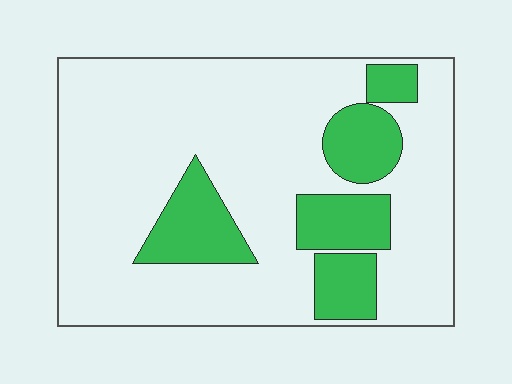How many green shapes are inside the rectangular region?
5.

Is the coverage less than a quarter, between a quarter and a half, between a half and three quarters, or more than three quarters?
Less than a quarter.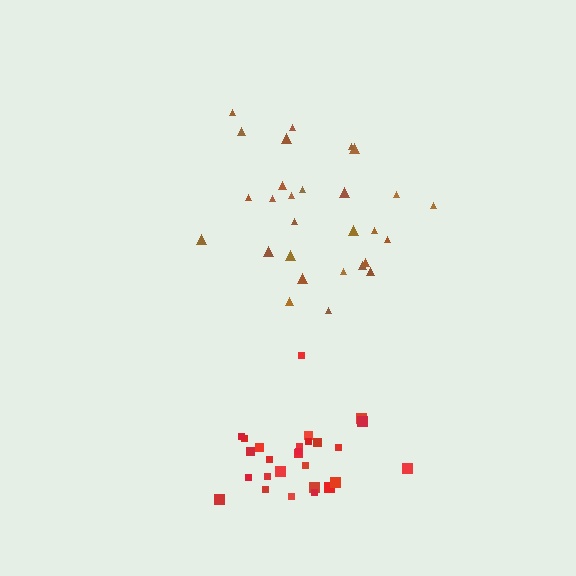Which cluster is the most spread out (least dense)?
Brown.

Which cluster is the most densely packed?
Red.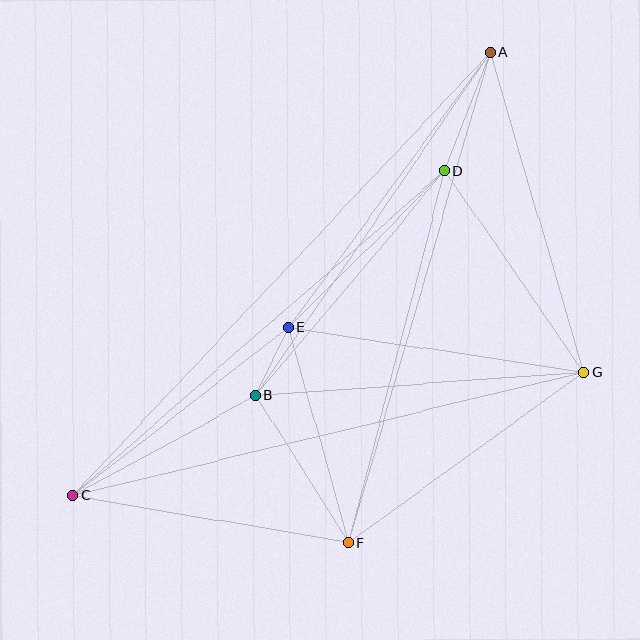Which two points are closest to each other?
Points B and E are closest to each other.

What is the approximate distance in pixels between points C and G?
The distance between C and G is approximately 526 pixels.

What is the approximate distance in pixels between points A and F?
The distance between A and F is approximately 511 pixels.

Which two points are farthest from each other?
Points A and C are farthest from each other.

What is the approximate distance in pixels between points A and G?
The distance between A and G is approximately 333 pixels.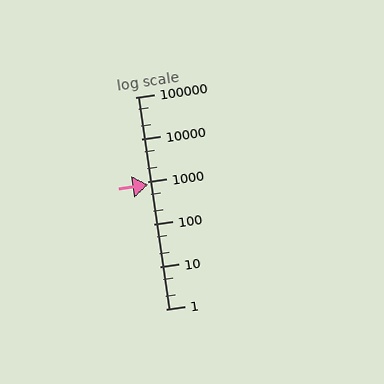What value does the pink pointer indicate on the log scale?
The pointer indicates approximately 860.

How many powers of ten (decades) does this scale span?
The scale spans 5 decades, from 1 to 100000.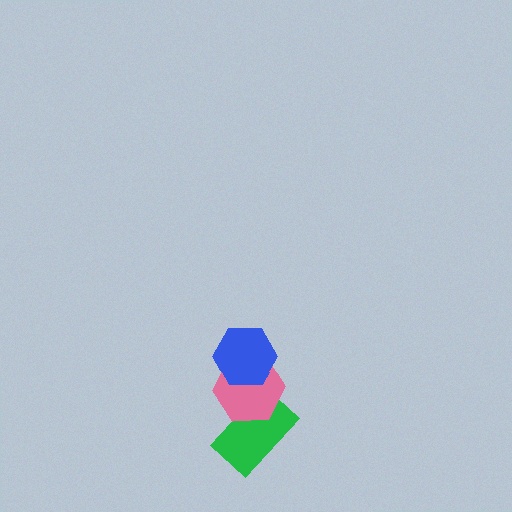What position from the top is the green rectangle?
The green rectangle is 3rd from the top.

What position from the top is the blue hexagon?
The blue hexagon is 1st from the top.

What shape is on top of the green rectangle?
The pink hexagon is on top of the green rectangle.